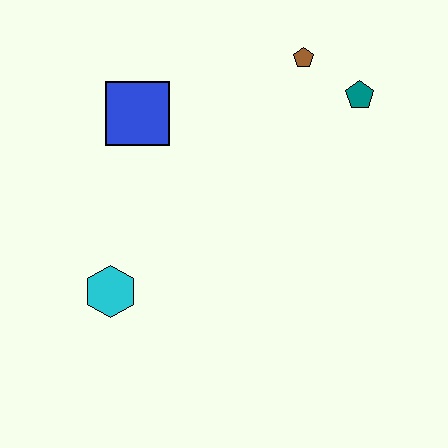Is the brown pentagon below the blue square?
No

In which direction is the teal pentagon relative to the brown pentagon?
The teal pentagon is to the right of the brown pentagon.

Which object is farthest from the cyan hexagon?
The teal pentagon is farthest from the cyan hexagon.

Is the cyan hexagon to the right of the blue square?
No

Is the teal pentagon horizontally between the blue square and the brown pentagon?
No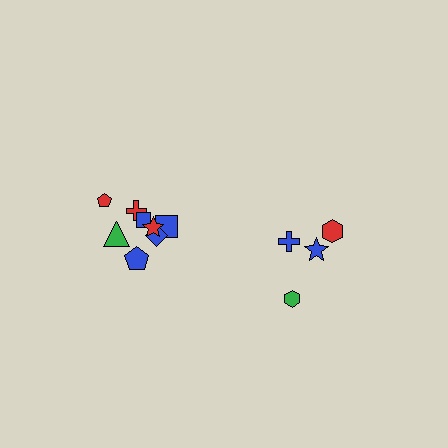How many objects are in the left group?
There are 8 objects.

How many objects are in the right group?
There are 4 objects.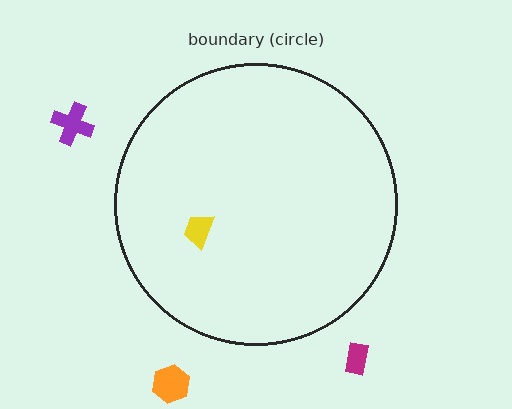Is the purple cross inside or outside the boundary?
Outside.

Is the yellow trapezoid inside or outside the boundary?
Inside.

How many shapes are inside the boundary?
1 inside, 3 outside.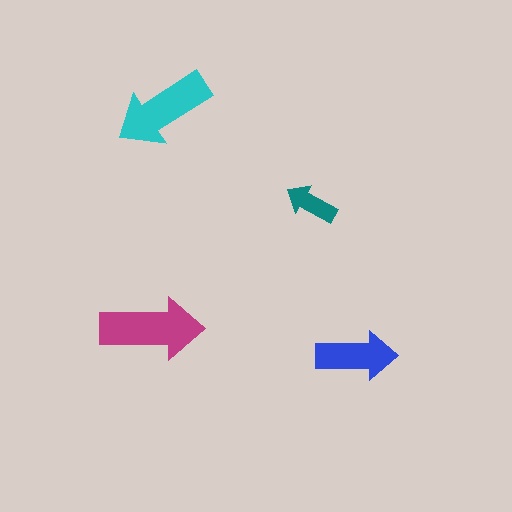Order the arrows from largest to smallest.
the magenta one, the cyan one, the blue one, the teal one.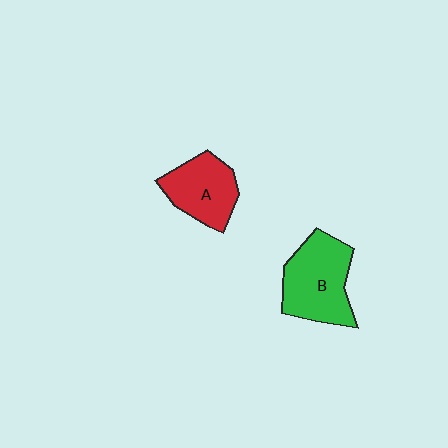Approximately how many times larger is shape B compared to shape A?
Approximately 1.3 times.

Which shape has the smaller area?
Shape A (red).